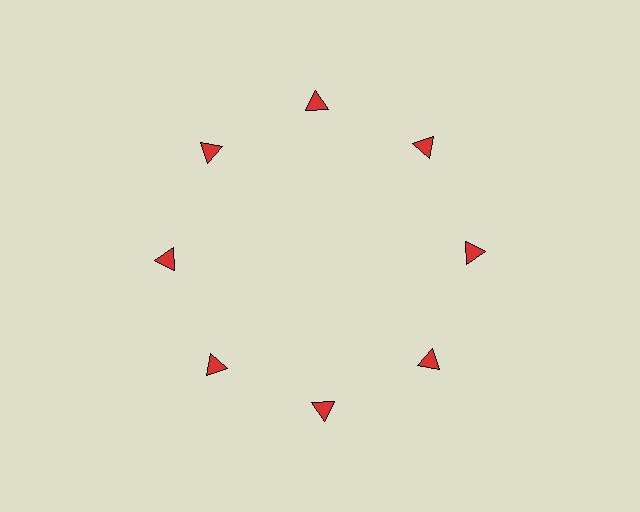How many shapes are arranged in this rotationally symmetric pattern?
There are 8 shapes, arranged in 8 groups of 1.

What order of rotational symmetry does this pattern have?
This pattern has 8-fold rotational symmetry.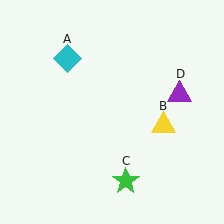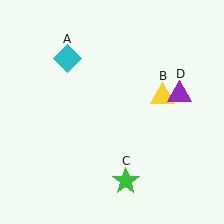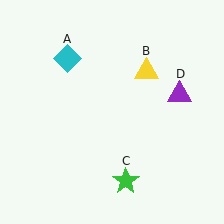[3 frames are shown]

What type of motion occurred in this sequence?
The yellow triangle (object B) rotated counterclockwise around the center of the scene.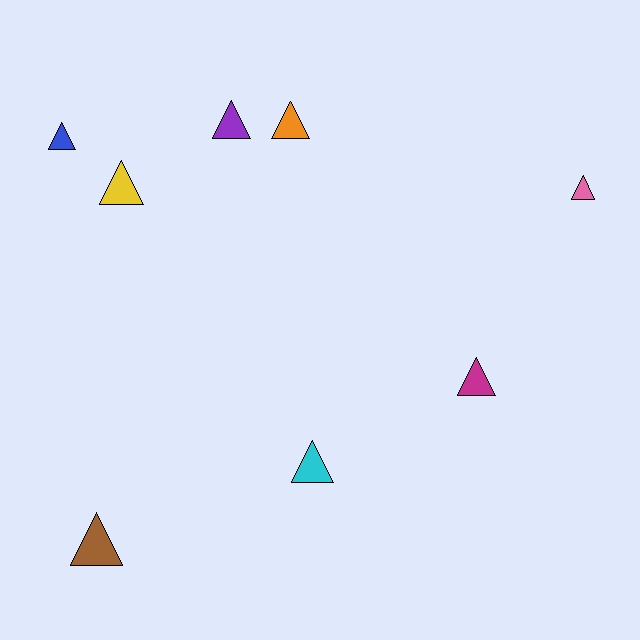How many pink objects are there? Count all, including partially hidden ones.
There is 1 pink object.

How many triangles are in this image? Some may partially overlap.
There are 8 triangles.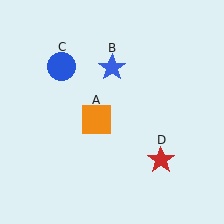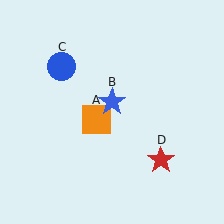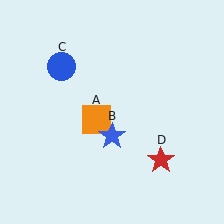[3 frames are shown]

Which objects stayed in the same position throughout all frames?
Orange square (object A) and blue circle (object C) and red star (object D) remained stationary.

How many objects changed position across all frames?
1 object changed position: blue star (object B).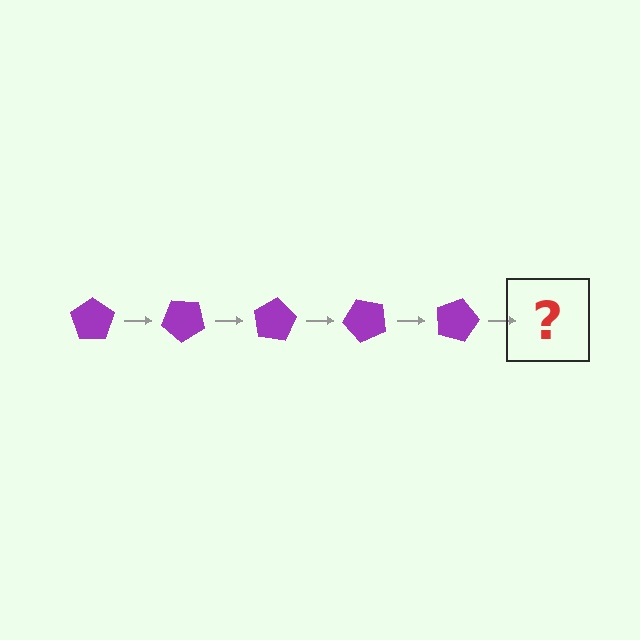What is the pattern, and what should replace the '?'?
The pattern is that the pentagon rotates 40 degrees each step. The '?' should be a purple pentagon rotated 200 degrees.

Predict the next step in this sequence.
The next step is a purple pentagon rotated 200 degrees.